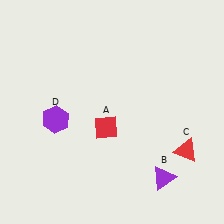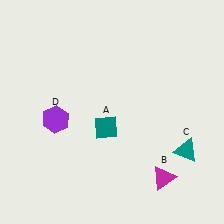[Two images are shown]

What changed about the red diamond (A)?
In Image 1, A is red. In Image 2, it changed to teal.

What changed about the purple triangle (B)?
In Image 1, B is purple. In Image 2, it changed to magenta.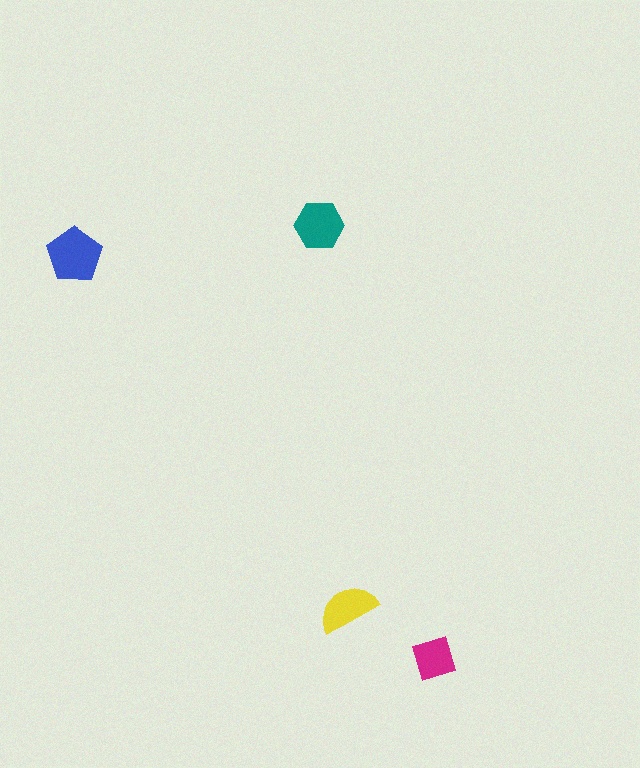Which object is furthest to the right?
The magenta diamond is rightmost.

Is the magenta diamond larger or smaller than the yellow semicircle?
Smaller.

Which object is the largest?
The blue pentagon.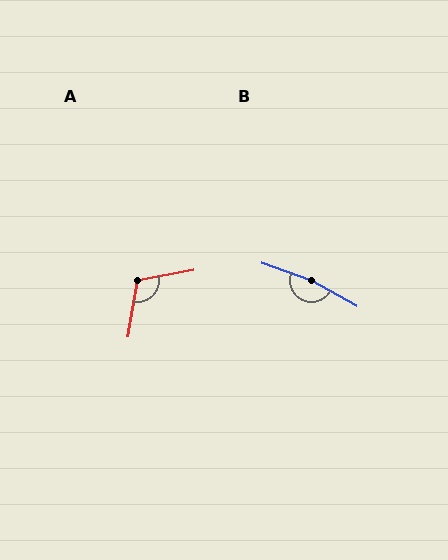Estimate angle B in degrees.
Approximately 170 degrees.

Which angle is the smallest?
A, at approximately 111 degrees.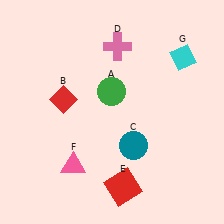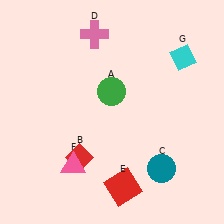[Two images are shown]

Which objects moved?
The objects that moved are: the red diamond (B), the teal circle (C), the pink cross (D).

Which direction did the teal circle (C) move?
The teal circle (C) moved right.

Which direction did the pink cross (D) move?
The pink cross (D) moved left.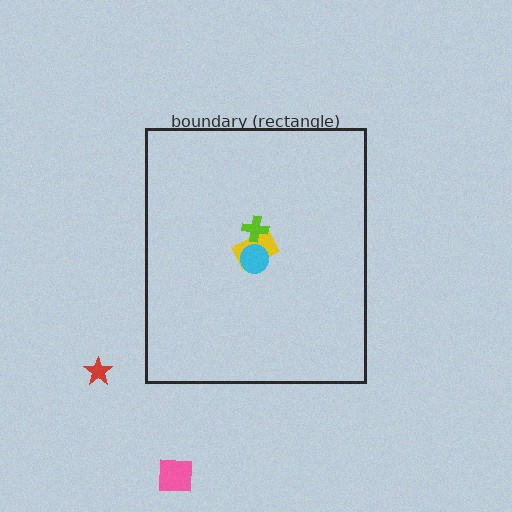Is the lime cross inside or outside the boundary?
Inside.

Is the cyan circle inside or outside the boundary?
Inside.